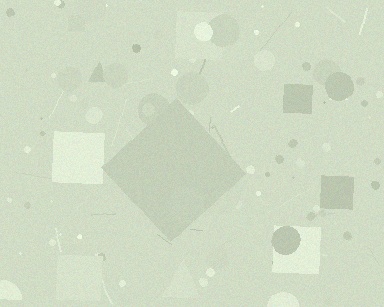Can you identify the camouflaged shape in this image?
The camouflaged shape is a diamond.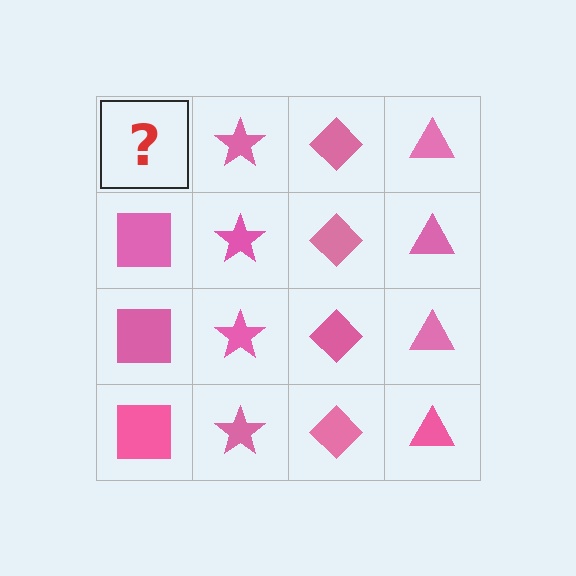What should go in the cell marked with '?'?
The missing cell should contain a pink square.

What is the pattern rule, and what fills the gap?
The rule is that each column has a consistent shape. The gap should be filled with a pink square.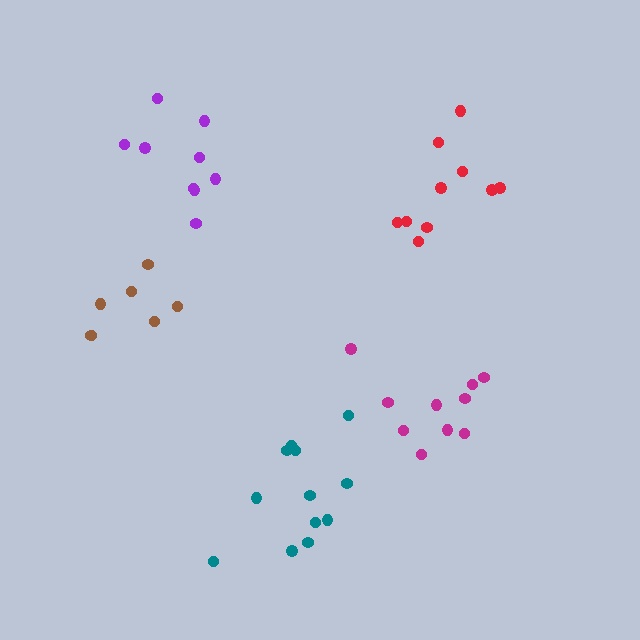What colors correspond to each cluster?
The clusters are colored: magenta, red, purple, brown, teal.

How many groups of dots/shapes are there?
There are 5 groups.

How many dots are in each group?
Group 1: 10 dots, Group 2: 10 dots, Group 3: 9 dots, Group 4: 7 dots, Group 5: 12 dots (48 total).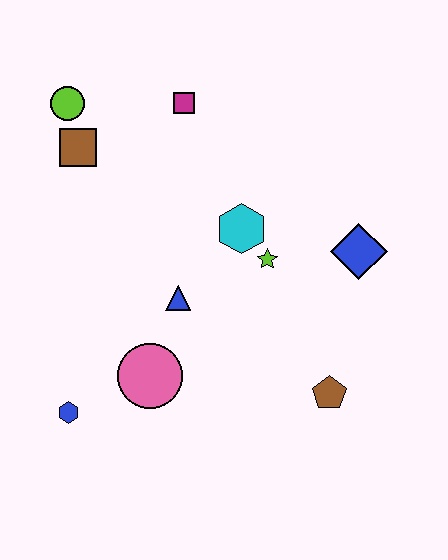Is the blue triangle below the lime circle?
Yes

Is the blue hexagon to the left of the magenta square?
Yes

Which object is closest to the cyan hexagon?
The lime star is closest to the cyan hexagon.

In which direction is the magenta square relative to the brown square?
The magenta square is to the right of the brown square.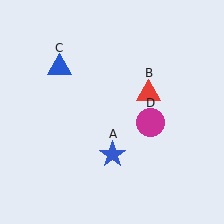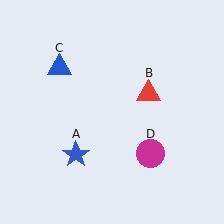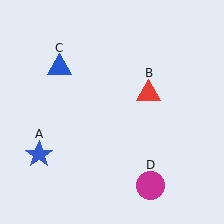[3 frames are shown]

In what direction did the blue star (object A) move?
The blue star (object A) moved left.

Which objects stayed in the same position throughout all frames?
Red triangle (object B) and blue triangle (object C) remained stationary.